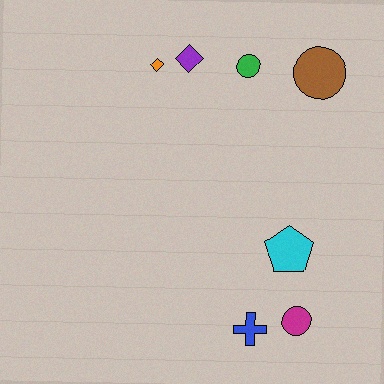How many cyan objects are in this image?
There is 1 cyan object.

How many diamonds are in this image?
There are 2 diamonds.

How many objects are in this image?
There are 7 objects.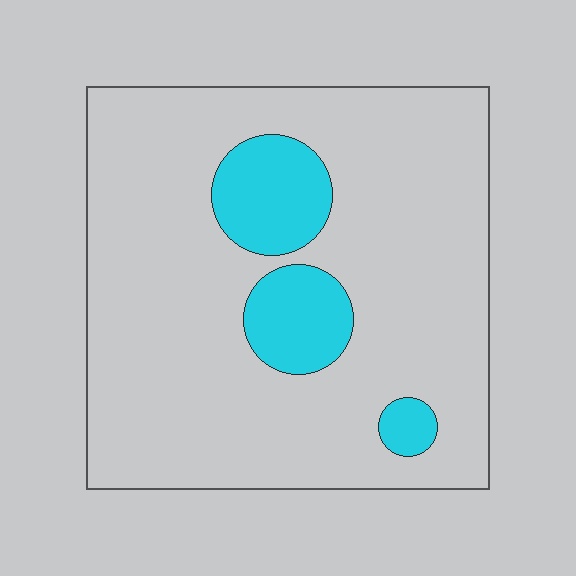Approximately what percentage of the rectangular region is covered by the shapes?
Approximately 15%.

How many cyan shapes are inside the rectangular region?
3.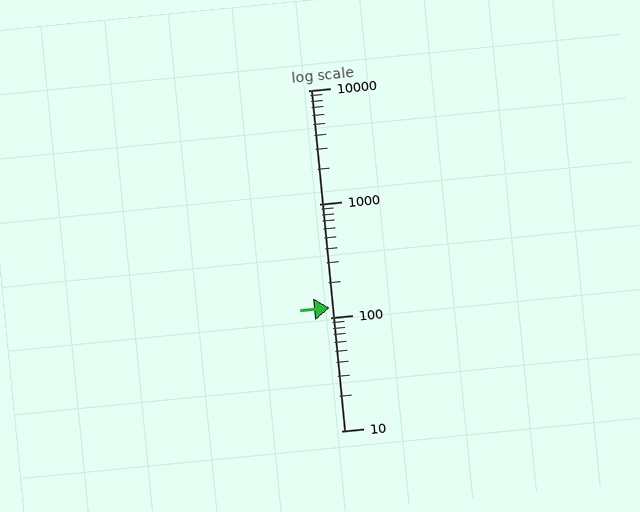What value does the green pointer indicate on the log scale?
The pointer indicates approximately 120.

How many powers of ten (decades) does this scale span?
The scale spans 3 decades, from 10 to 10000.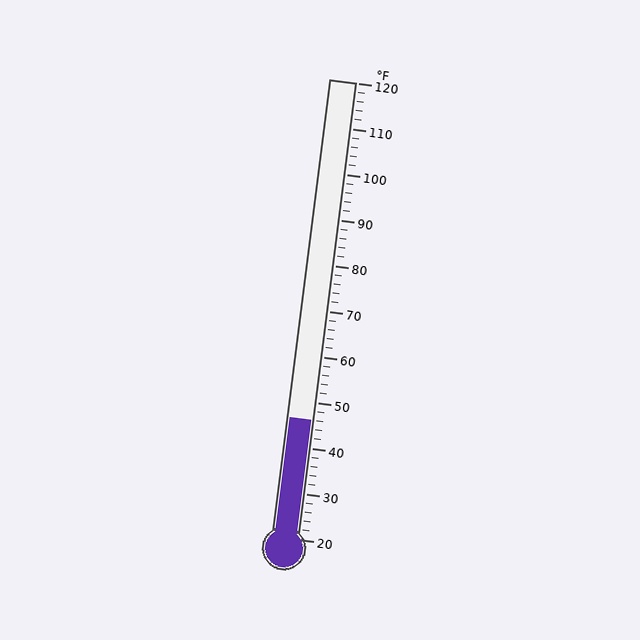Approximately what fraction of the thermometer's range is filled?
The thermometer is filled to approximately 25% of its range.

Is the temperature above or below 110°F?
The temperature is below 110°F.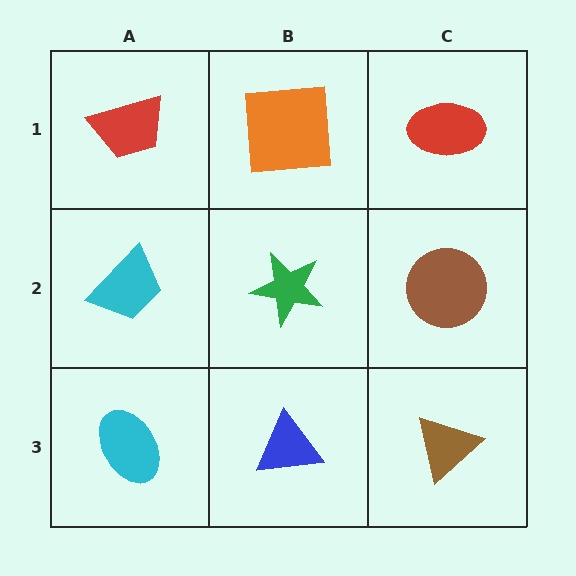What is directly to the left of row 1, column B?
A red trapezoid.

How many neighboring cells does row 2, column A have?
3.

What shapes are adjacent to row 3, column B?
A green star (row 2, column B), a cyan ellipse (row 3, column A), a brown triangle (row 3, column C).